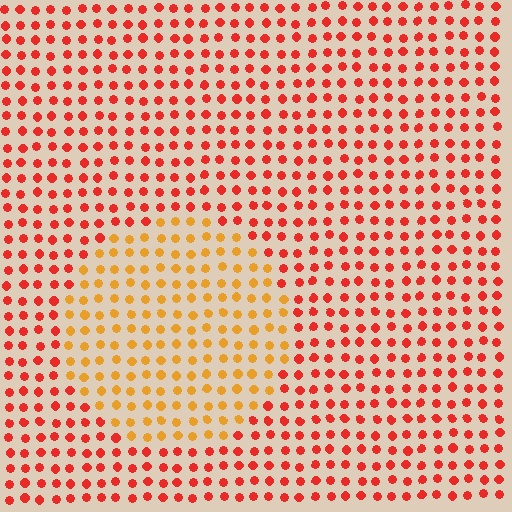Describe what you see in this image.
The image is filled with small red elements in a uniform arrangement. A circle-shaped region is visible where the elements are tinted to a slightly different hue, forming a subtle color boundary.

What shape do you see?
I see a circle.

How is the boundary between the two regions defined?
The boundary is defined purely by a slight shift in hue (about 37 degrees). Spacing, size, and orientation are identical on both sides.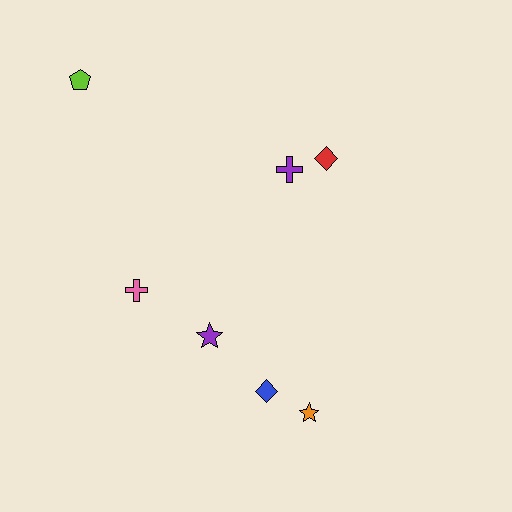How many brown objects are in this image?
There are no brown objects.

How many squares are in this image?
There are no squares.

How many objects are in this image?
There are 7 objects.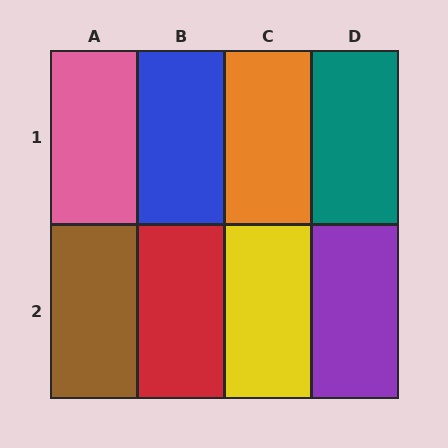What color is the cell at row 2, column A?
Brown.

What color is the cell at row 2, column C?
Yellow.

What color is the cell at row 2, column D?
Purple.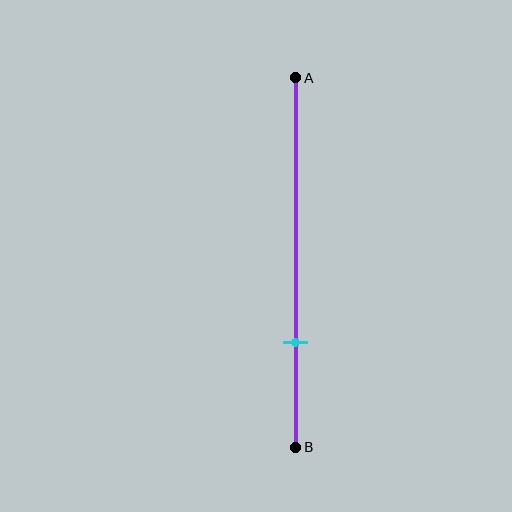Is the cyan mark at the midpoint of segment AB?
No, the mark is at about 70% from A, not at the 50% midpoint.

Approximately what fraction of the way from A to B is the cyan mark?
The cyan mark is approximately 70% of the way from A to B.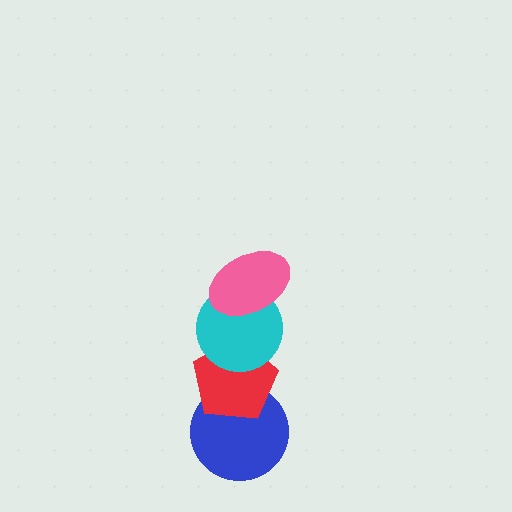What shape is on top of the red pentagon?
The cyan circle is on top of the red pentagon.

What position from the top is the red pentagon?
The red pentagon is 3rd from the top.